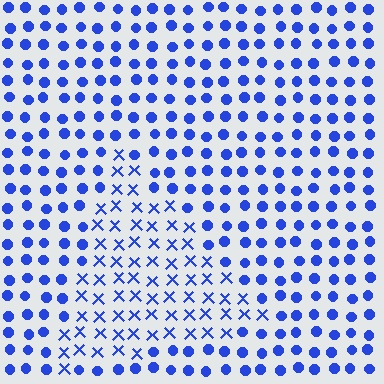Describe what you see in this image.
The image is filled with small blue elements arranged in a uniform grid. A triangle-shaped region contains X marks, while the surrounding area contains circles. The boundary is defined purely by the change in element shape.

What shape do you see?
I see a triangle.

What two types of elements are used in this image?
The image uses X marks inside the triangle region and circles outside it.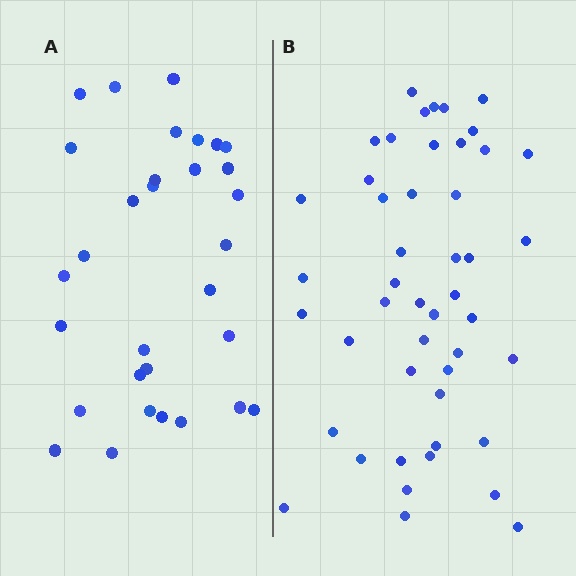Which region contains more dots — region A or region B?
Region B (the right region) has more dots.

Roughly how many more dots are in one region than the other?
Region B has approximately 15 more dots than region A.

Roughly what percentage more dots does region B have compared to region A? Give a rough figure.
About 50% more.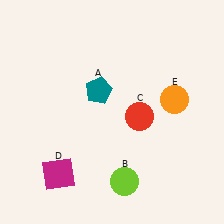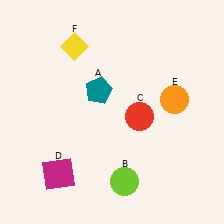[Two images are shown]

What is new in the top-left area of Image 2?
A yellow diamond (F) was added in the top-left area of Image 2.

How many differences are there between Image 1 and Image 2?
There is 1 difference between the two images.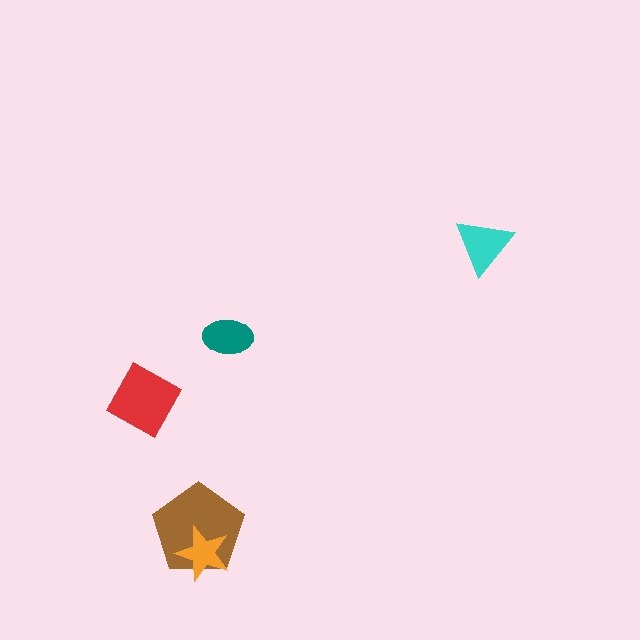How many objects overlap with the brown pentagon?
1 object overlaps with the brown pentagon.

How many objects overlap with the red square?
0 objects overlap with the red square.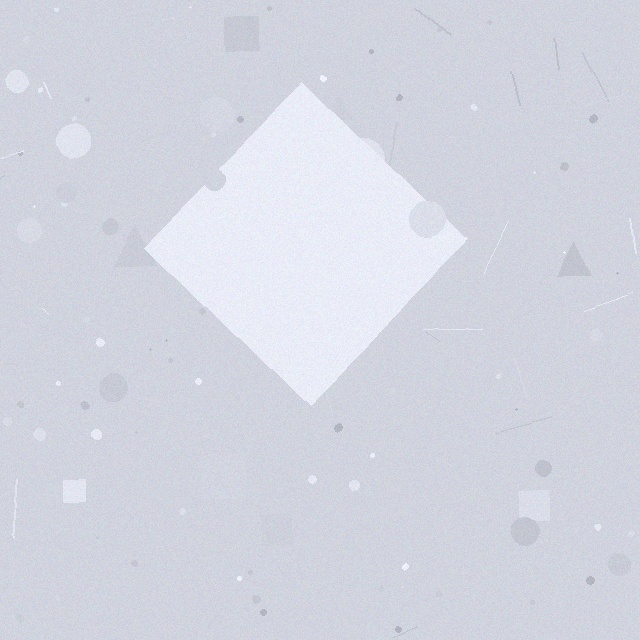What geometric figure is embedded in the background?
A diamond is embedded in the background.